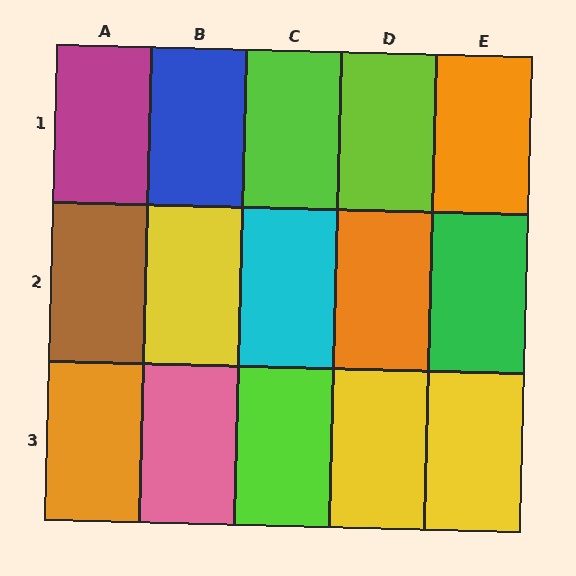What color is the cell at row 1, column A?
Magenta.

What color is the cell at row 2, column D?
Orange.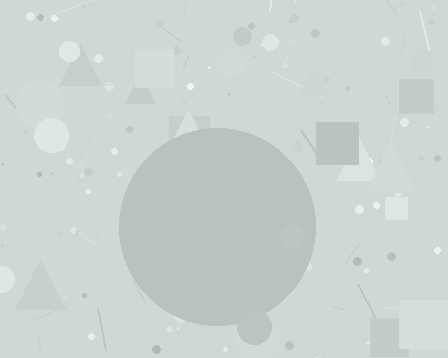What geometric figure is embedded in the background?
A circle is embedded in the background.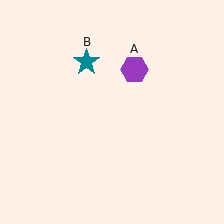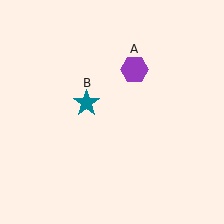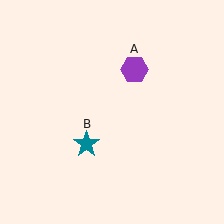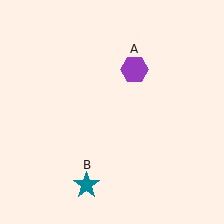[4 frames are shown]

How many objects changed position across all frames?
1 object changed position: teal star (object B).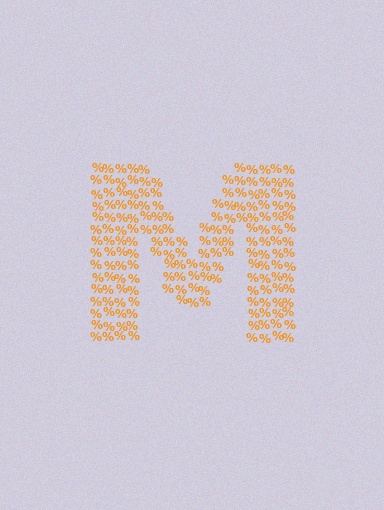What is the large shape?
The large shape is the letter M.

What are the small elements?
The small elements are percent signs.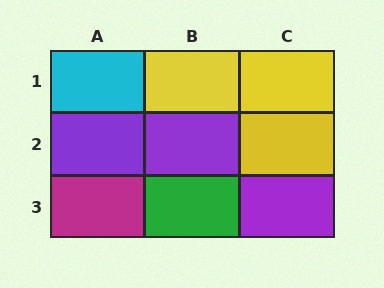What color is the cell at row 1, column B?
Yellow.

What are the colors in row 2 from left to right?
Purple, purple, yellow.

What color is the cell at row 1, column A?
Cyan.